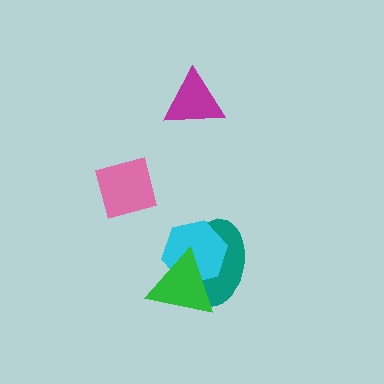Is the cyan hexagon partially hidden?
Yes, it is partially covered by another shape.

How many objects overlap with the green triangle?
2 objects overlap with the green triangle.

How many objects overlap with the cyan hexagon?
2 objects overlap with the cyan hexagon.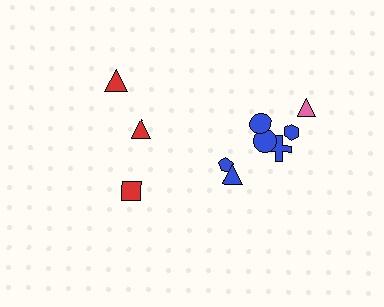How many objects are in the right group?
There are 7 objects.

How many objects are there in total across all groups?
There are 10 objects.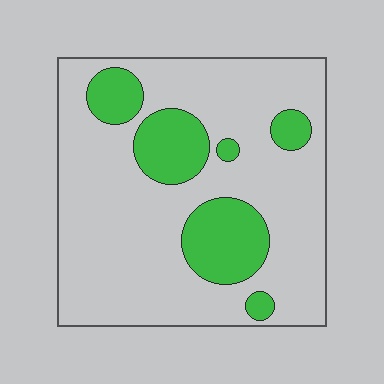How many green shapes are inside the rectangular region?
6.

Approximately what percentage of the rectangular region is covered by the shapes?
Approximately 20%.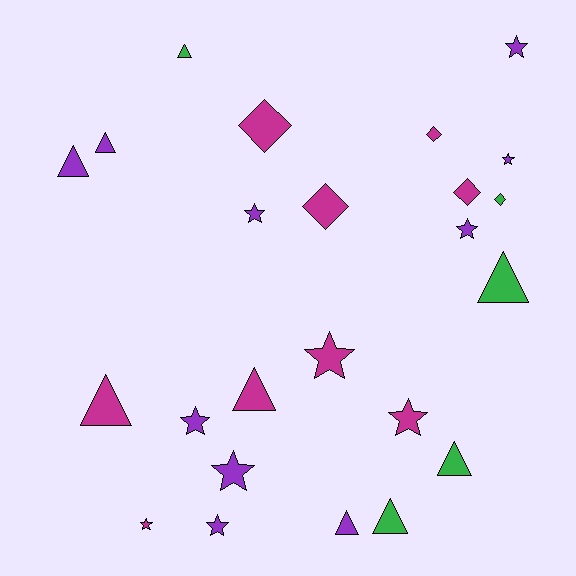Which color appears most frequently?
Purple, with 10 objects.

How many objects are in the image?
There are 24 objects.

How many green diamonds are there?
There is 1 green diamond.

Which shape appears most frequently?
Star, with 10 objects.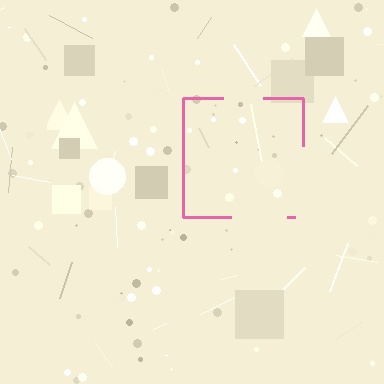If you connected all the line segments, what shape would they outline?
They would outline a square.